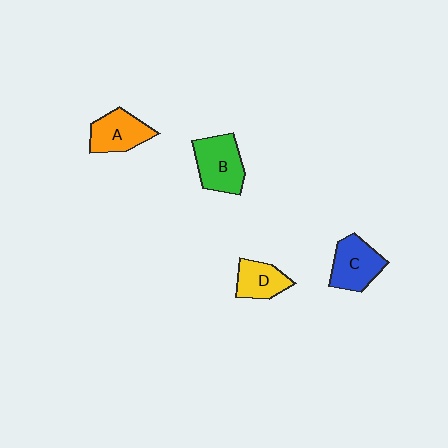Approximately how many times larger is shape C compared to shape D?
Approximately 1.3 times.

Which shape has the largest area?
Shape B (green).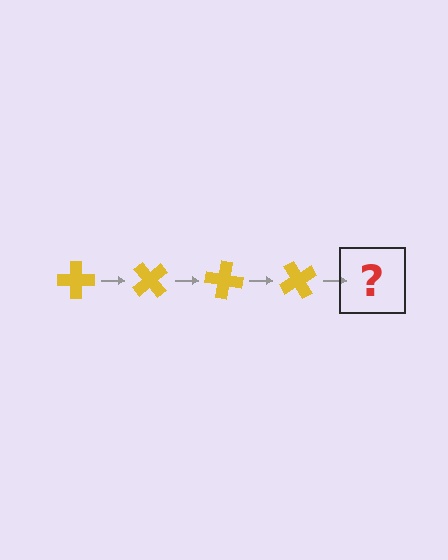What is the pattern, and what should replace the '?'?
The pattern is that the cross rotates 50 degrees each step. The '?' should be a yellow cross rotated 200 degrees.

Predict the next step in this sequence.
The next step is a yellow cross rotated 200 degrees.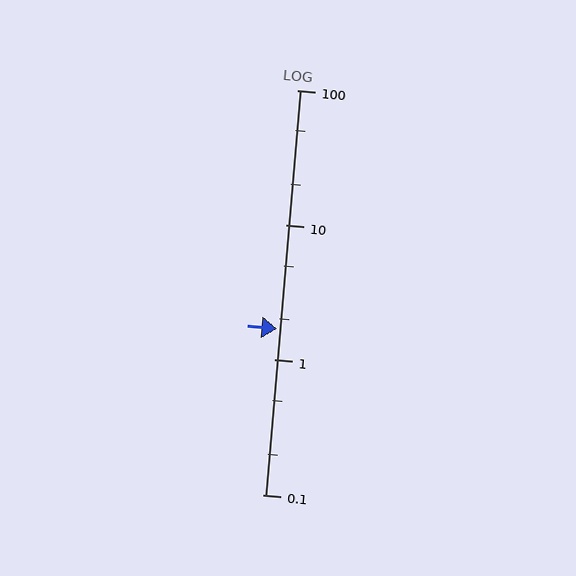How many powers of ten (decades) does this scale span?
The scale spans 3 decades, from 0.1 to 100.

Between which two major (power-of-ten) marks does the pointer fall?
The pointer is between 1 and 10.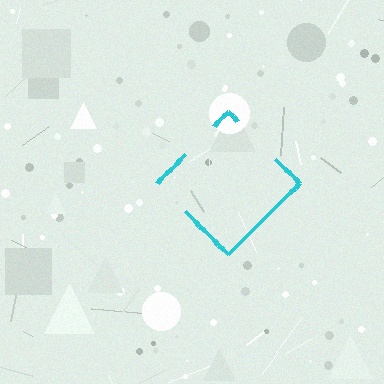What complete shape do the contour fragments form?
The contour fragments form a diamond.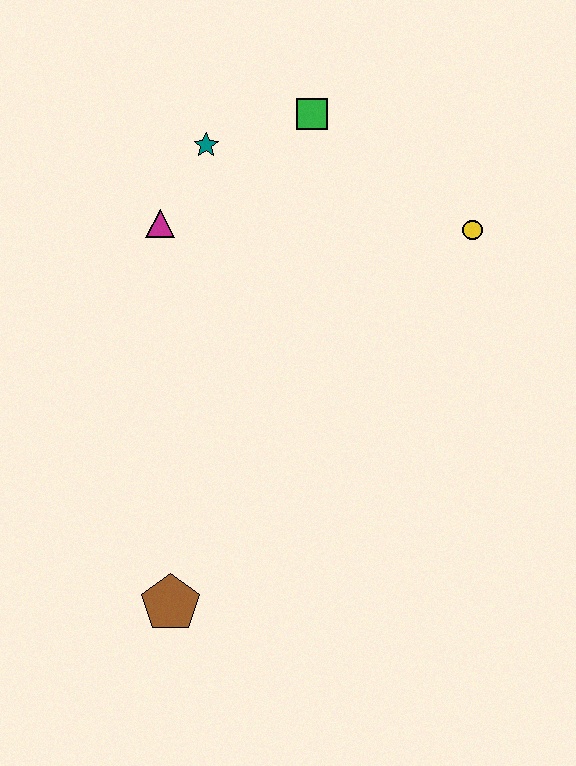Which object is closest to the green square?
The teal star is closest to the green square.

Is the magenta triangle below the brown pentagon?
No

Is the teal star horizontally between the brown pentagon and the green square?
Yes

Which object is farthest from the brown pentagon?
The green square is farthest from the brown pentagon.